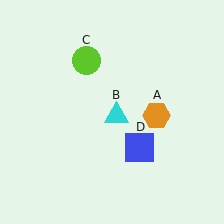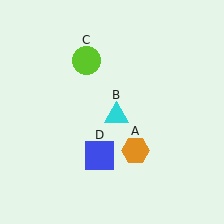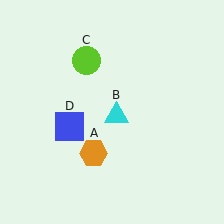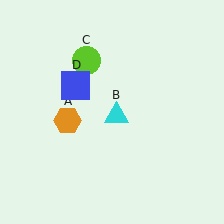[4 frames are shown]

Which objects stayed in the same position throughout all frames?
Cyan triangle (object B) and lime circle (object C) remained stationary.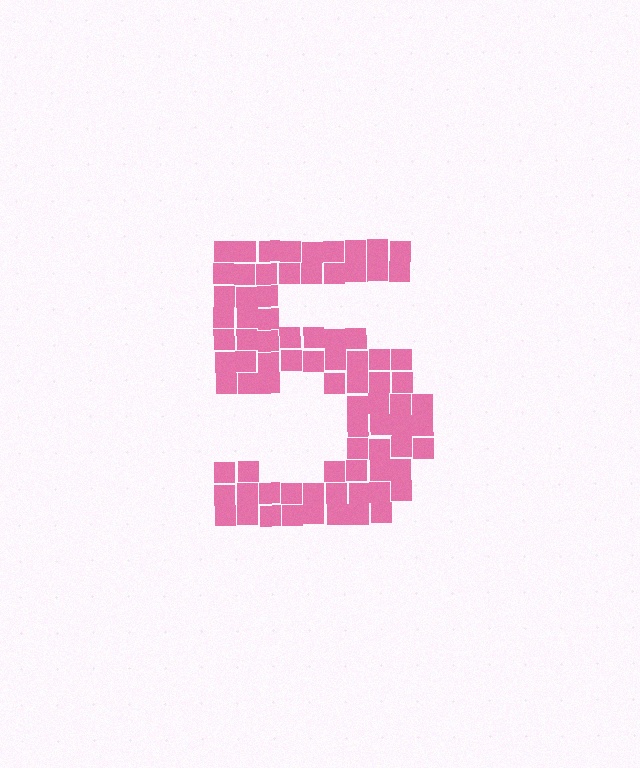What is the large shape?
The large shape is the digit 5.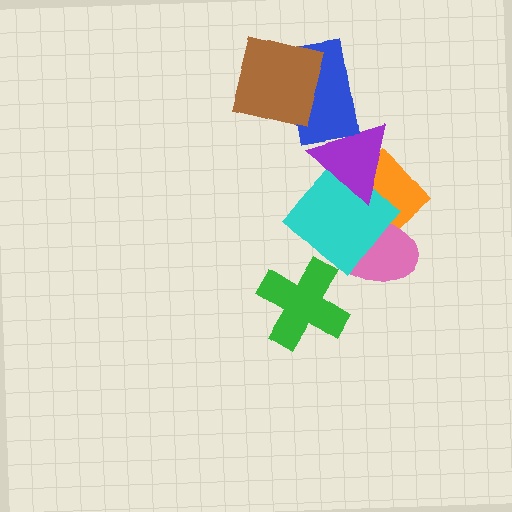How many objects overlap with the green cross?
0 objects overlap with the green cross.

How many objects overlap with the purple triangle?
3 objects overlap with the purple triangle.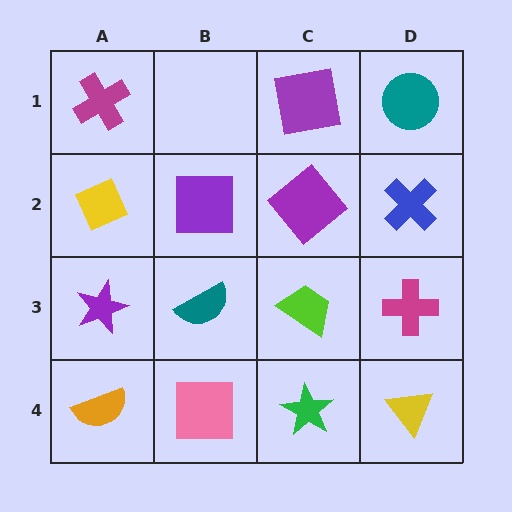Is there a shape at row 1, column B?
No, that cell is empty.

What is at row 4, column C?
A green star.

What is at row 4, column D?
A yellow triangle.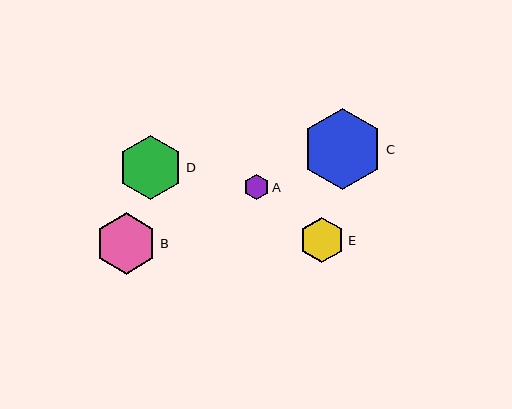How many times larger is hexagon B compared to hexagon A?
Hexagon B is approximately 2.4 times the size of hexagon A.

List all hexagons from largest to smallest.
From largest to smallest: C, D, B, E, A.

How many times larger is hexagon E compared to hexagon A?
Hexagon E is approximately 1.8 times the size of hexagon A.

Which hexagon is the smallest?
Hexagon A is the smallest with a size of approximately 25 pixels.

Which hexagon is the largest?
Hexagon C is the largest with a size of approximately 81 pixels.